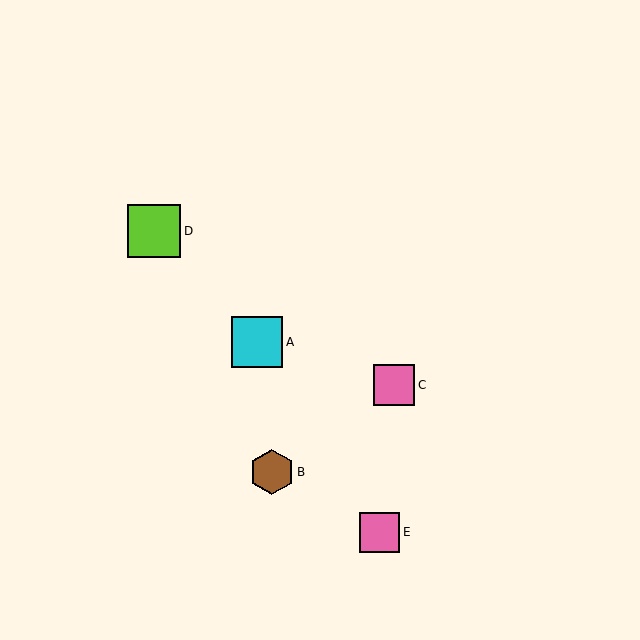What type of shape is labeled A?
Shape A is a cyan square.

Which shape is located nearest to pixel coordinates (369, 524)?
The pink square (labeled E) at (380, 532) is nearest to that location.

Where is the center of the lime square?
The center of the lime square is at (154, 231).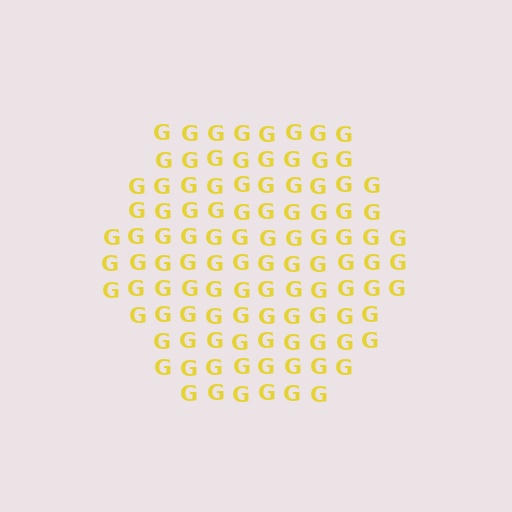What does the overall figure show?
The overall figure shows a hexagon.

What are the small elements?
The small elements are letter G's.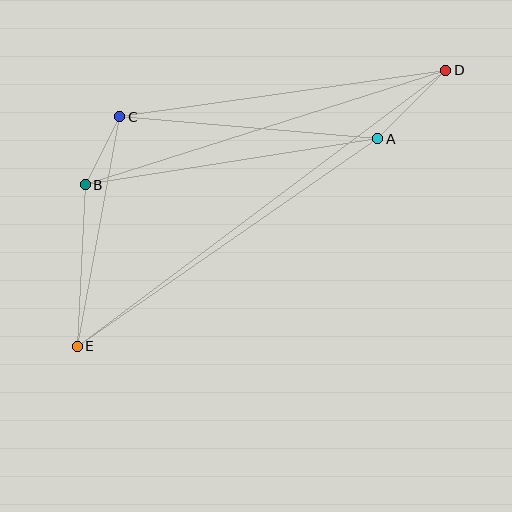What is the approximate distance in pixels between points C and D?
The distance between C and D is approximately 329 pixels.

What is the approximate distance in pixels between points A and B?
The distance between A and B is approximately 296 pixels.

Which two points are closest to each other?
Points B and C are closest to each other.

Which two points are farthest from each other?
Points D and E are farthest from each other.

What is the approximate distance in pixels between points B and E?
The distance between B and E is approximately 162 pixels.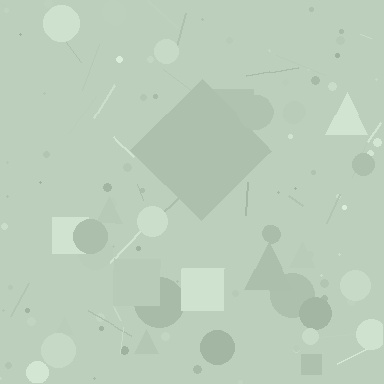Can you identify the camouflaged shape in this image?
The camouflaged shape is a diamond.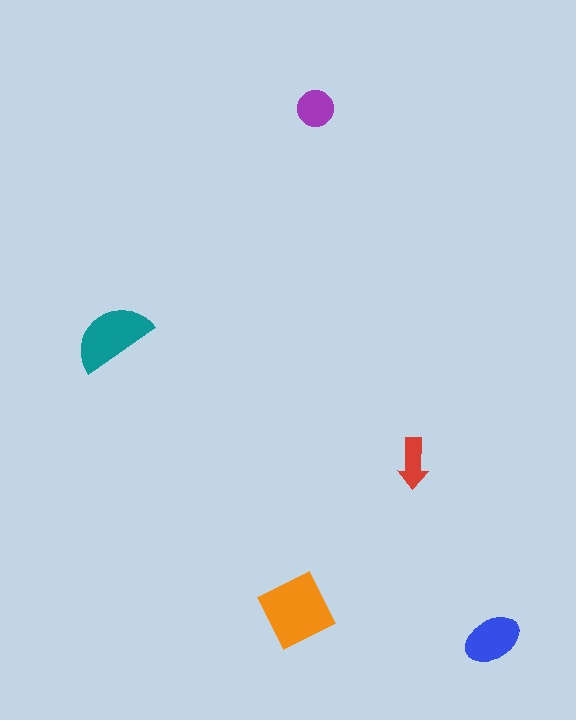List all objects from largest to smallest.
The orange square, the teal semicircle, the blue ellipse, the purple circle, the red arrow.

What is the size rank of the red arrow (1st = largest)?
5th.